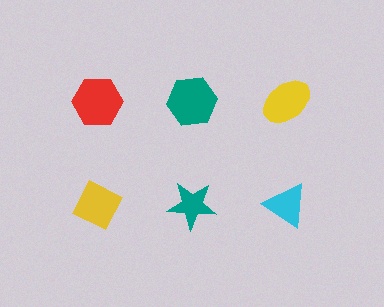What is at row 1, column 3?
A yellow ellipse.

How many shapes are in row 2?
3 shapes.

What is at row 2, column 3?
A cyan triangle.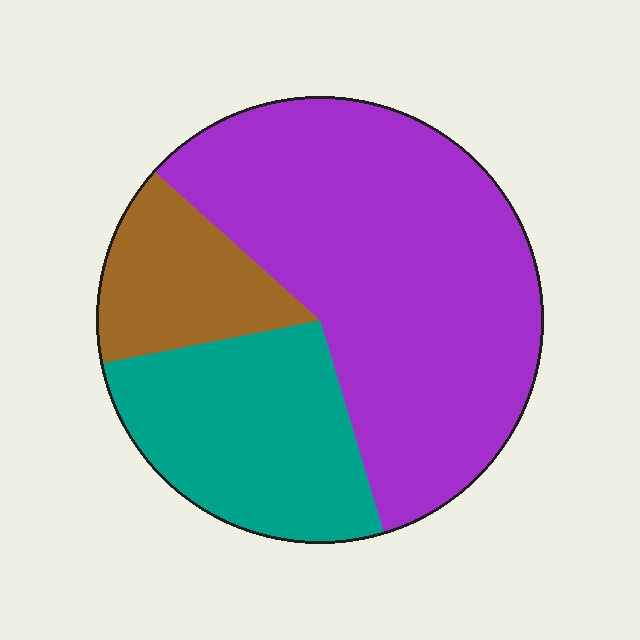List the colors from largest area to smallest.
From largest to smallest: purple, teal, brown.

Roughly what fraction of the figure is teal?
Teal takes up about one quarter (1/4) of the figure.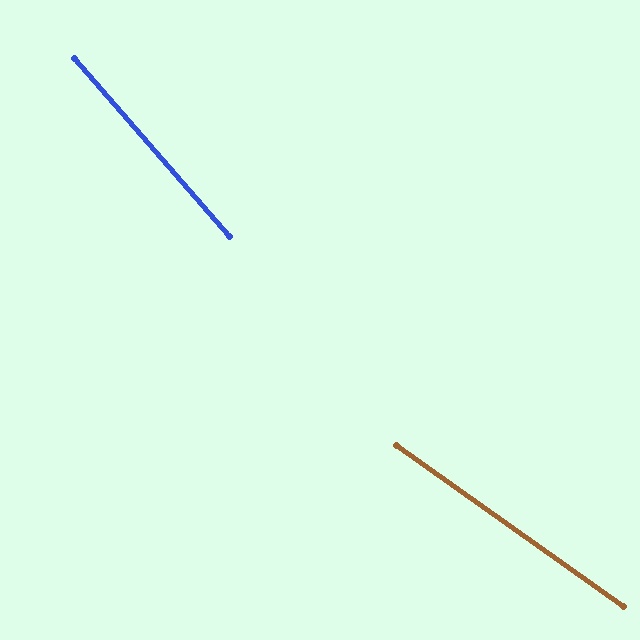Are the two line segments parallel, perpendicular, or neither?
Neither parallel nor perpendicular — they differ by about 14°.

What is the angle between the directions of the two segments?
Approximately 14 degrees.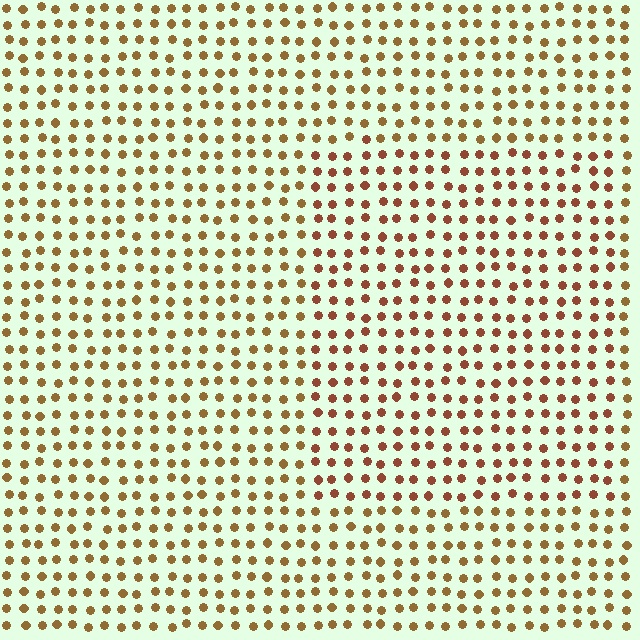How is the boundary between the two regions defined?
The boundary is defined purely by a slight shift in hue (about 24 degrees). Spacing, size, and orientation are identical on both sides.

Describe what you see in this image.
The image is filled with small brown elements in a uniform arrangement. A rectangle-shaped region is visible where the elements are tinted to a slightly different hue, forming a subtle color boundary.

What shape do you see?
I see a rectangle.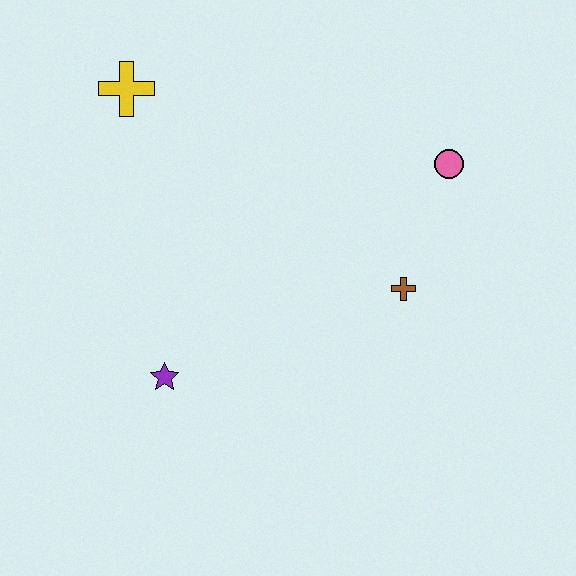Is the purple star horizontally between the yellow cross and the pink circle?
Yes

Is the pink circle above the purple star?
Yes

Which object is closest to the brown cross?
The pink circle is closest to the brown cross.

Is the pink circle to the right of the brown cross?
Yes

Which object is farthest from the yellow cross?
The brown cross is farthest from the yellow cross.